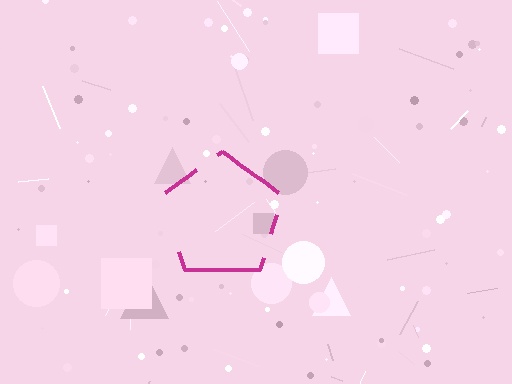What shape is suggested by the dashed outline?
The dashed outline suggests a pentagon.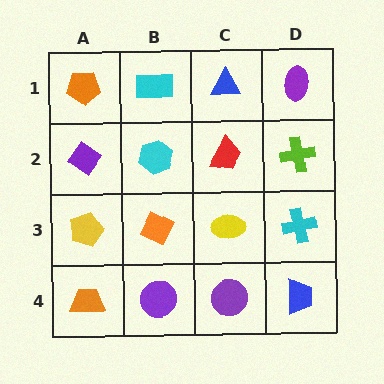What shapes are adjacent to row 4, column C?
A yellow ellipse (row 3, column C), a purple circle (row 4, column B), a blue trapezoid (row 4, column D).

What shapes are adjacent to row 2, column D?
A purple ellipse (row 1, column D), a cyan cross (row 3, column D), a red trapezoid (row 2, column C).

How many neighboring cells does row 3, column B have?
4.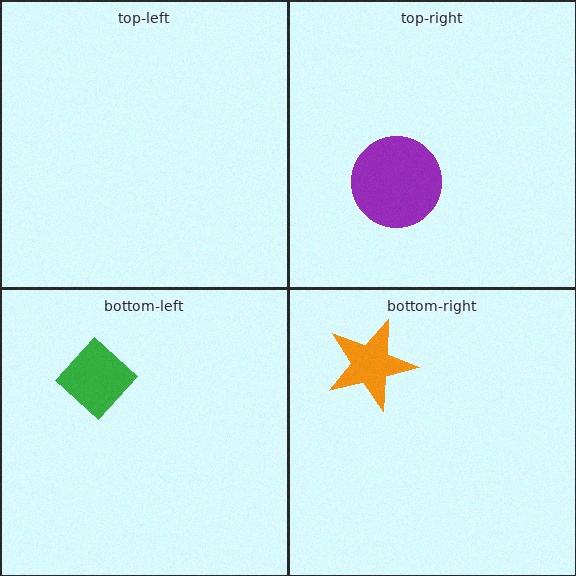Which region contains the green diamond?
The bottom-left region.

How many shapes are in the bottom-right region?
1.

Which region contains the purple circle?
The top-right region.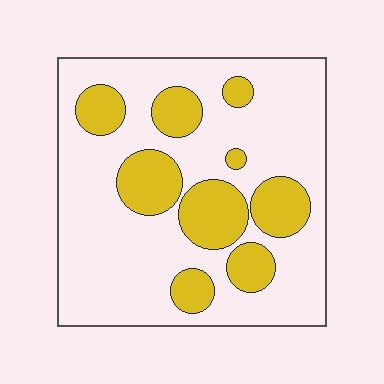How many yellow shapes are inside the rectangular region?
9.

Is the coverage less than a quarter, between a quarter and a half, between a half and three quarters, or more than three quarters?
Between a quarter and a half.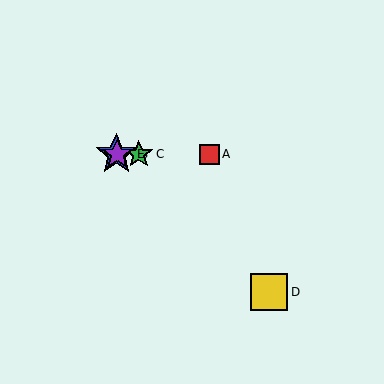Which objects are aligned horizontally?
Objects A, B, C, E are aligned horizontally.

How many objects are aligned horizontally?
4 objects (A, B, C, E) are aligned horizontally.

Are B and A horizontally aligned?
Yes, both are at y≈154.